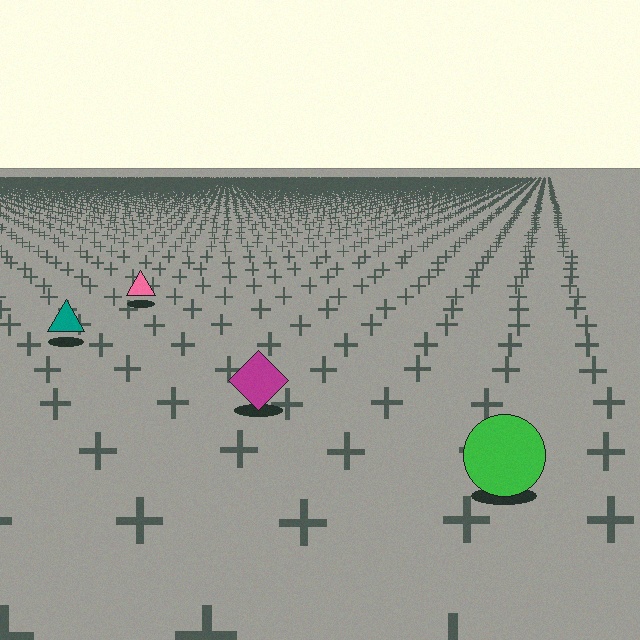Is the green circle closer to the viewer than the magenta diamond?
Yes. The green circle is closer — you can tell from the texture gradient: the ground texture is coarser near it.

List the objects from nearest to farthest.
From nearest to farthest: the green circle, the magenta diamond, the teal triangle, the pink triangle.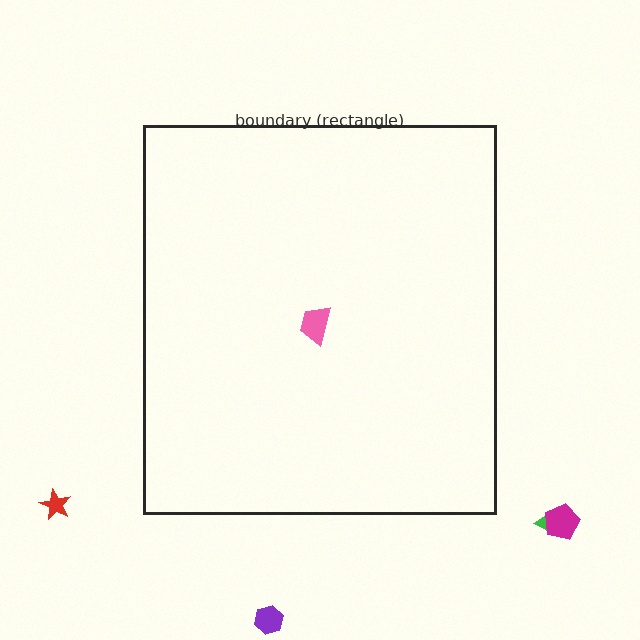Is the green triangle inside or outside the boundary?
Outside.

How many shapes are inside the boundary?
1 inside, 4 outside.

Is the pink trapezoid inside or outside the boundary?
Inside.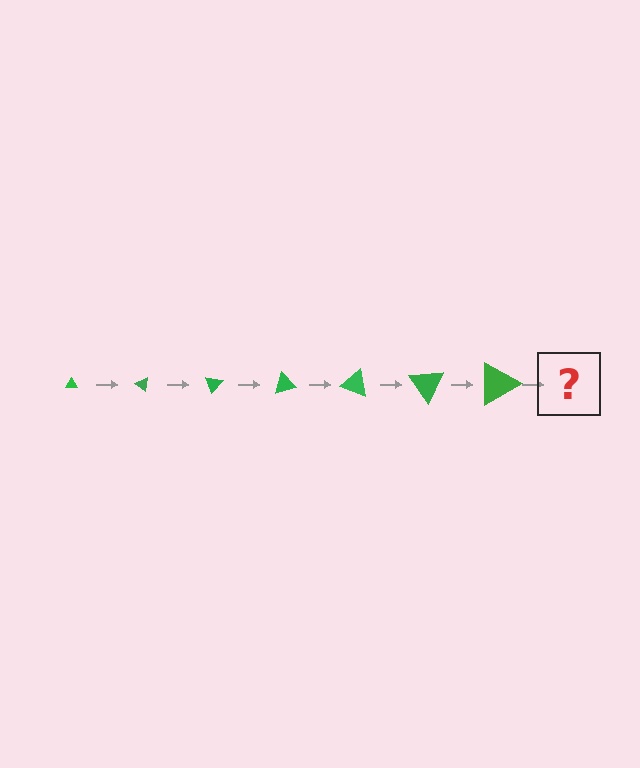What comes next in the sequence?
The next element should be a triangle, larger than the previous one and rotated 245 degrees from the start.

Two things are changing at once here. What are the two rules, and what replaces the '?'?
The two rules are that the triangle grows larger each step and it rotates 35 degrees each step. The '?' should be a triangle, larger than the previous one and rotated 245 degrees from the start.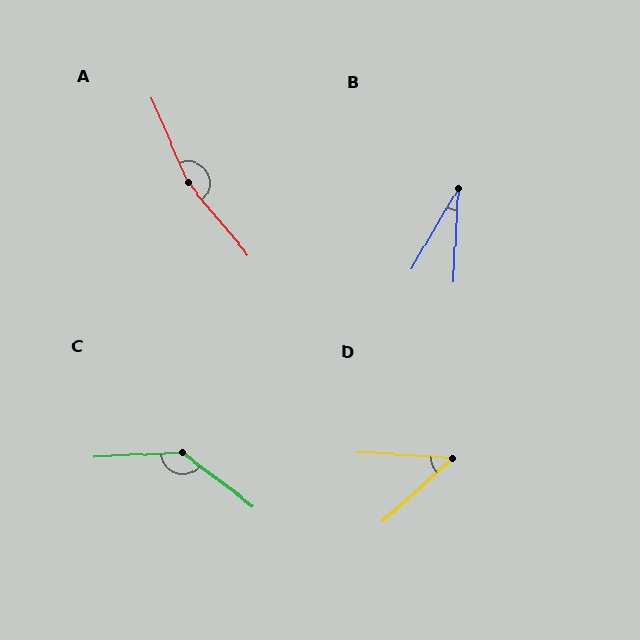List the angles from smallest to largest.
B (27°), D (46°), C (141°), A (163°).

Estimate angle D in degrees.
Approximately 46 degrees.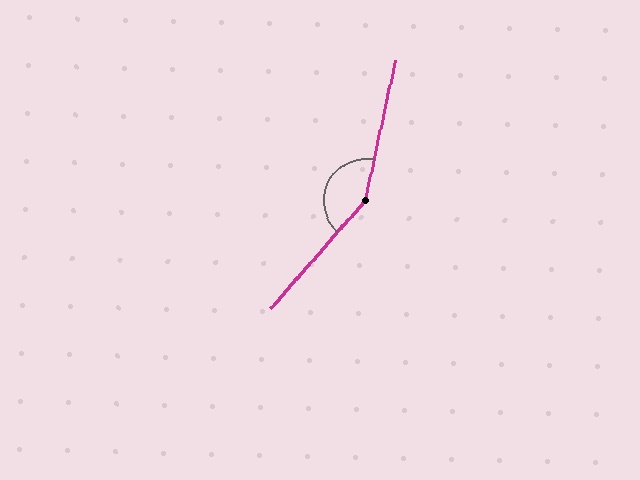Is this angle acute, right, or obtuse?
It is obtuse.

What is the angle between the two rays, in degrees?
Approximately 150 degrees.